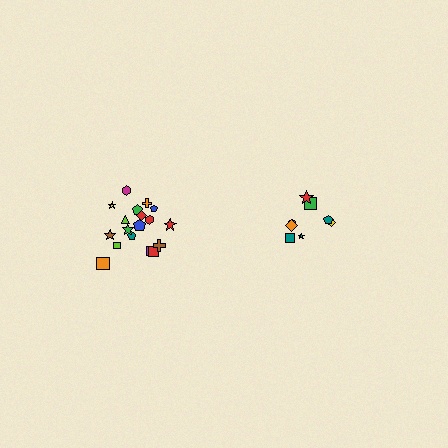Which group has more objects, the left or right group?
The left group.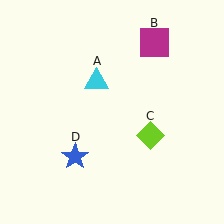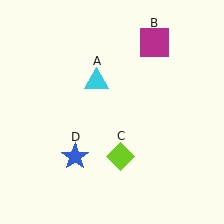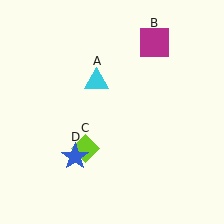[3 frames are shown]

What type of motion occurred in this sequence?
The lime diamond (object C) rotated clockwise around the center of the scene.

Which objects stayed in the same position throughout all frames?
Cyan triangle (object A) and magenta square (object B) and blue star (object D) remained stationary.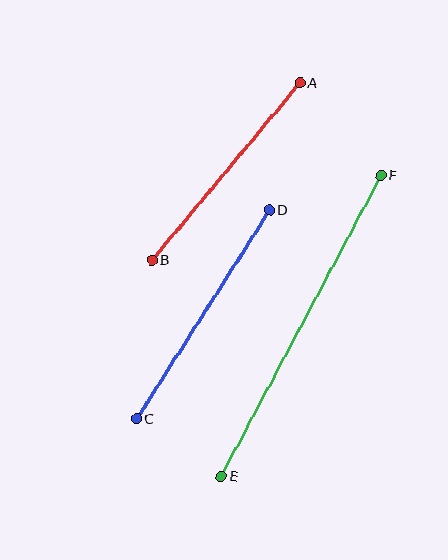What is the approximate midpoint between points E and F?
The midpoint is at approximately (301, 326) pixels.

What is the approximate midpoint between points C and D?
The midpoint is at approximately (203, 314) pixels.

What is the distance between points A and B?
The distance is approximately 231 pixels.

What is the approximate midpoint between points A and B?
The midpoint is at approximately (226, 171) pixels.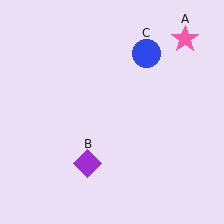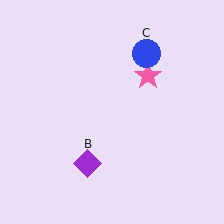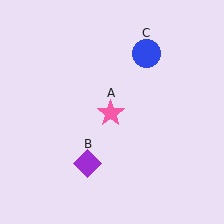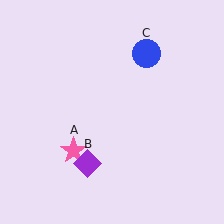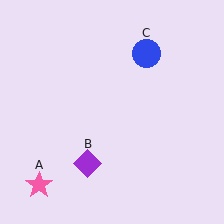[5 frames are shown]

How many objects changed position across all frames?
1 object changed position: pink star (object A).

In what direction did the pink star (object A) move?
The pink star (object A) moved down and to the left.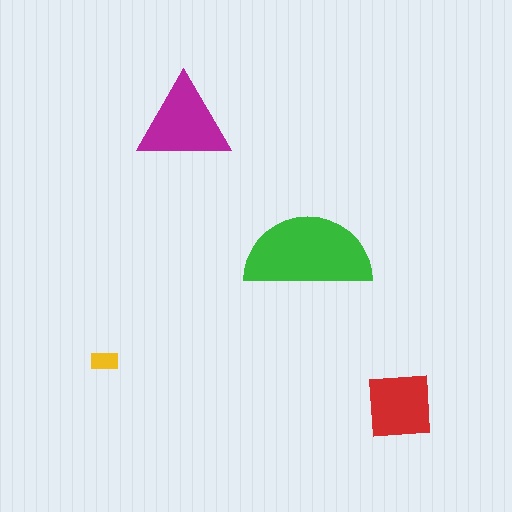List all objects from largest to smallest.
The green semicircle, the magenta triangle, the red square, the yellow rectangle.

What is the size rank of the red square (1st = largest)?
3rd.